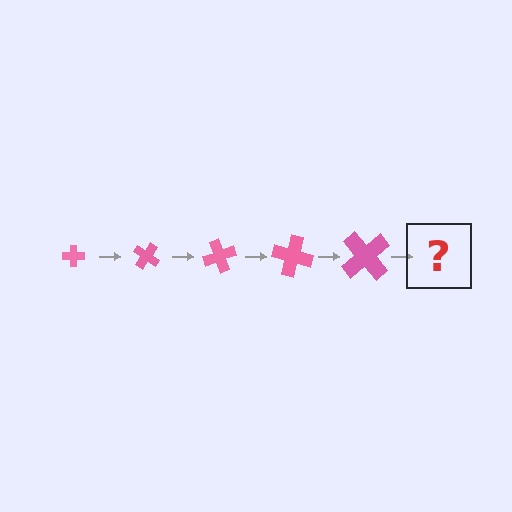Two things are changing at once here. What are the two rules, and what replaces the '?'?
The two rules are that the cross grows larger each step and it rotates 35 degrees each step. The '?' should be a cross, larger than the previous one and rotated 175 degrees from the start.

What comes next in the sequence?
The next element should be a cross, larger than the previous one and rotated 175 degrees from the start.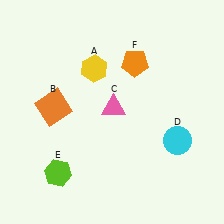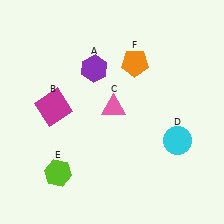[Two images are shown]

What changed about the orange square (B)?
In Image 1, B is orange. In Image 2, it changed to magenta.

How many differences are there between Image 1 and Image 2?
There are 2 differences between the two images.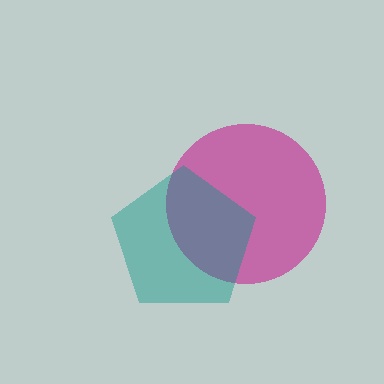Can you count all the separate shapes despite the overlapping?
Yes, there are 2 separate shapes.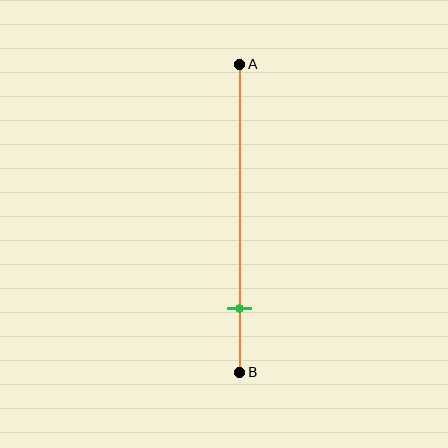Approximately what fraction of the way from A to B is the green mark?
The green mark is approximately 80% of the way from A to B.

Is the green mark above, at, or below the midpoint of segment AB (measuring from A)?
The green mark is below the midpoint of segment AB.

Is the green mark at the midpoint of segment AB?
No, the mark is at about 80% from A, not at the 50% midpoint.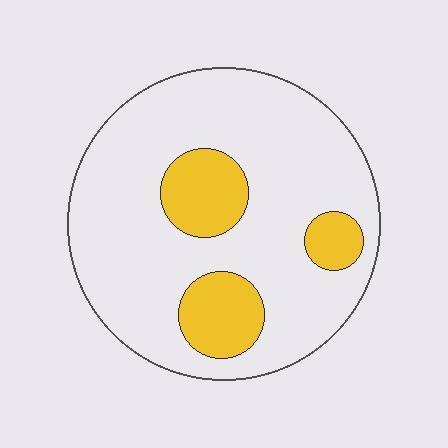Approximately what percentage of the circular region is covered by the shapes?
Approximately 20%.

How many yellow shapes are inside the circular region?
3.